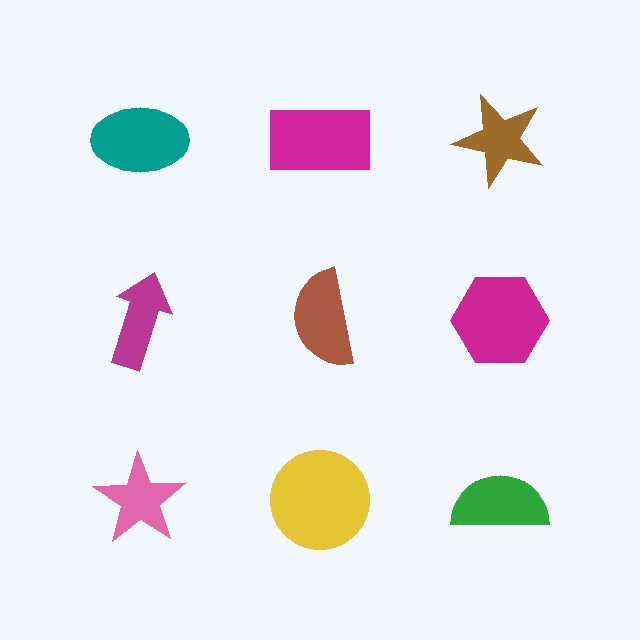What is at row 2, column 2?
A brown semicircle.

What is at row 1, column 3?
A brown star.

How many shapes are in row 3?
3 shapes.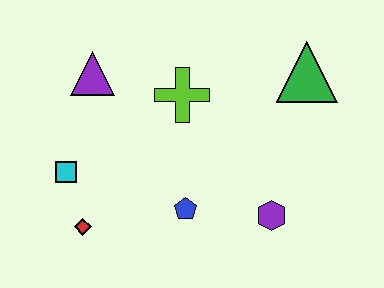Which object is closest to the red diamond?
The cyan square is closest to the red diamond.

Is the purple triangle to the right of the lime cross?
No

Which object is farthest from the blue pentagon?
The green triangle is farthest from the blue pentagon.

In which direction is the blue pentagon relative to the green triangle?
The blue pentagon is below the green triangle.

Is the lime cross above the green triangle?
No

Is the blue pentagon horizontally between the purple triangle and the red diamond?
No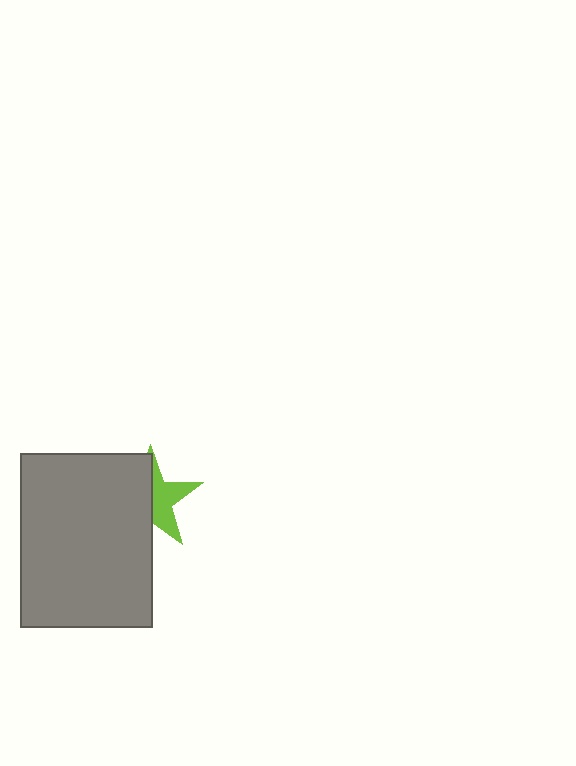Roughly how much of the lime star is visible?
About half of it is visible (roughly 45%).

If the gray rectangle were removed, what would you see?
You would see the complete lime star.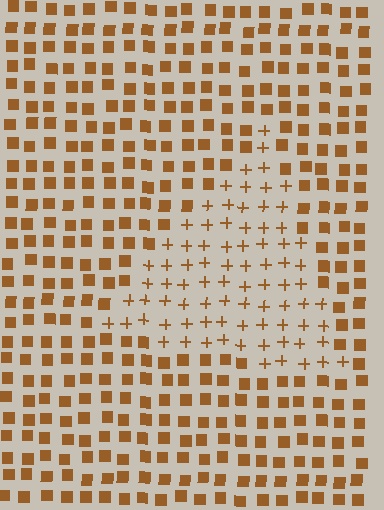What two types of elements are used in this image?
The image uses plus signs inside the triangle region and squares outside it.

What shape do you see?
I see a triangle.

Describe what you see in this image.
The image is filled with small brown elements arranged in a uniform grid. A triangle-shaped region contains plus signs, while the surrounding area contains squares. The boundary is defined purely by the change in element shape.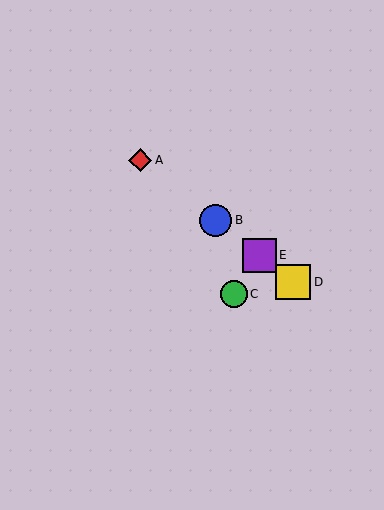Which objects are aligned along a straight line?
Objects A, B, D, E are aligned along a straight line.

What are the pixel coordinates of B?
Object B is at (215, 220).